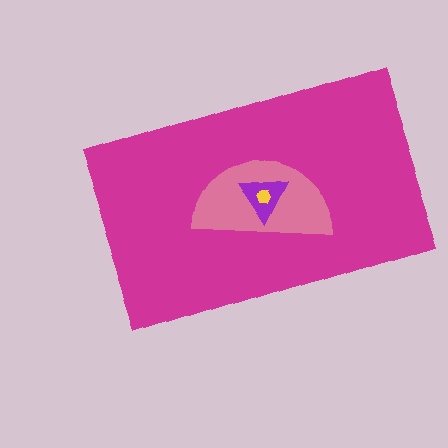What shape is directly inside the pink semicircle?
The purple triangle.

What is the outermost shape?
The magenta rectangle.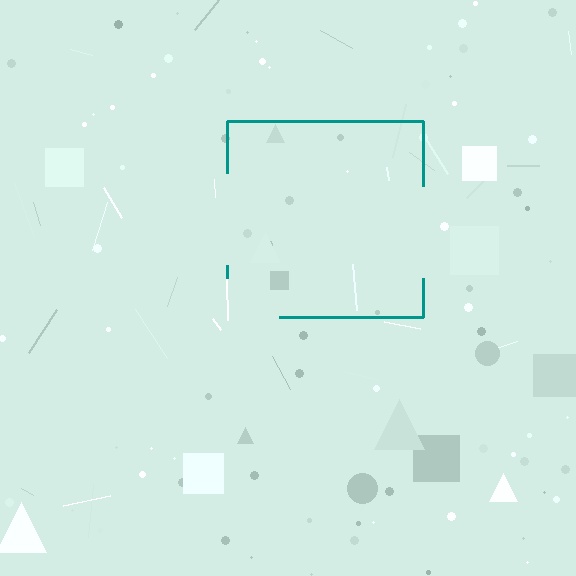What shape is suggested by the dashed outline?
The dashed outline suggests a square.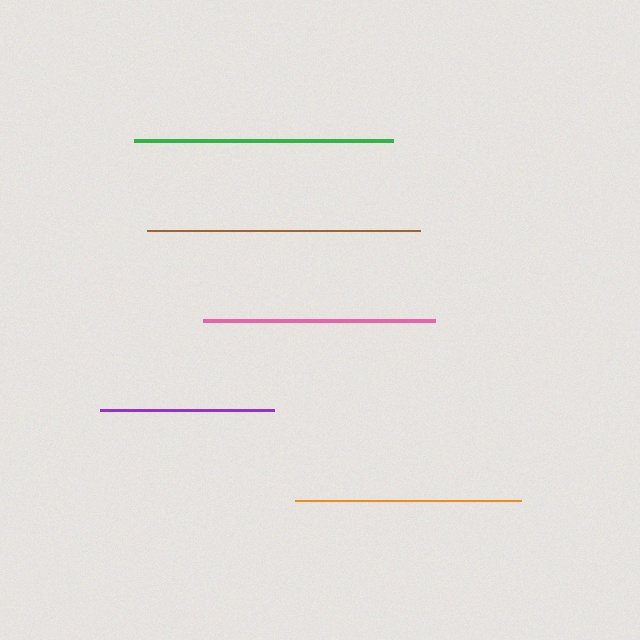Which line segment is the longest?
The brown line is the longest at approximately 273 pixels.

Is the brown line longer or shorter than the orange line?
The brown line is longer than the orange line.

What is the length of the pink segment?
The pink segment is approximately 232 pixels long.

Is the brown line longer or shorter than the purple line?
The brown line is longer than the purple line.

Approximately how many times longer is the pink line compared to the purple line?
The pink line is approximately 1.3 times the length of the purple line.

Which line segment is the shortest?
The purple line is the shortest at approximately 174 pixels.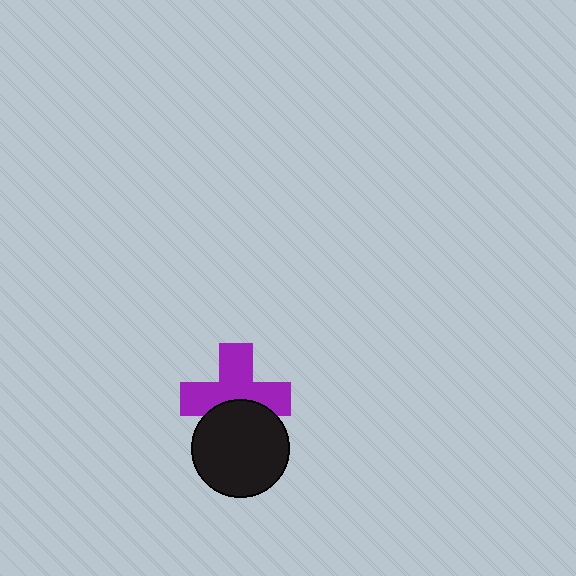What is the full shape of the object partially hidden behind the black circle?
The partially hidden object is a purple cross.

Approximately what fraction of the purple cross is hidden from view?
Roughly 33% of the purple cross is hidden behind the black circle.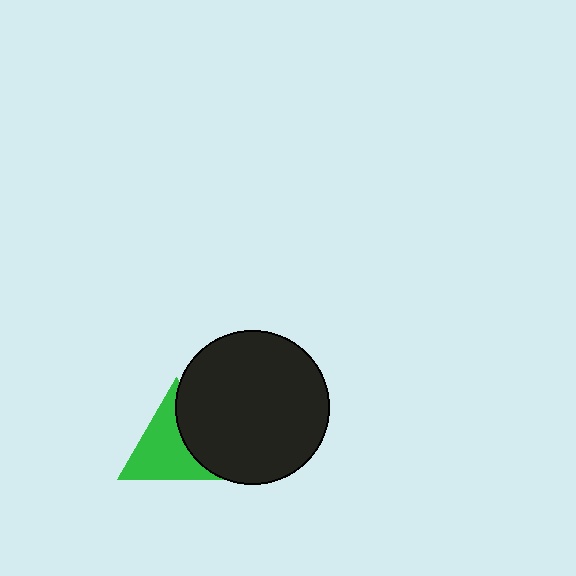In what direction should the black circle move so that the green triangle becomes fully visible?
The black circle should move right. That is the shortest direction to clear the overlap and leave the green triangle fully visible.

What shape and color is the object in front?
The object in front is a black circle.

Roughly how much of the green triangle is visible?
About half of it is visible (roughly 64%).